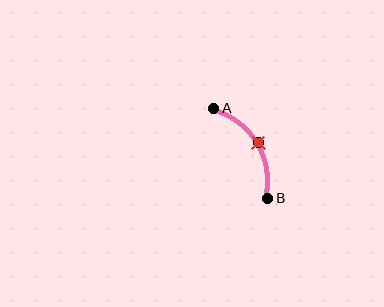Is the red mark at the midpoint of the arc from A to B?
Yes. The red mark lies on the arc at equal arc-length from both A and B — it is the arc midpoint.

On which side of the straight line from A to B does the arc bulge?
The arc bulges to the right of the straight line connecting A and B.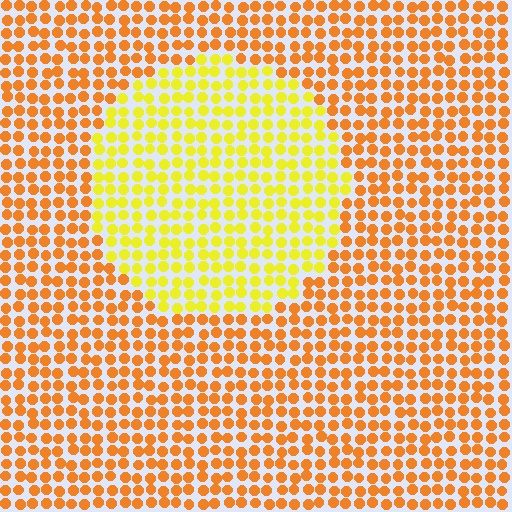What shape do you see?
I see a circle.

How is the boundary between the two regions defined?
The boundary is defined purely by a slight shift in hue (about 34 degrees). Spacing, size, and orientation are identical on both sides.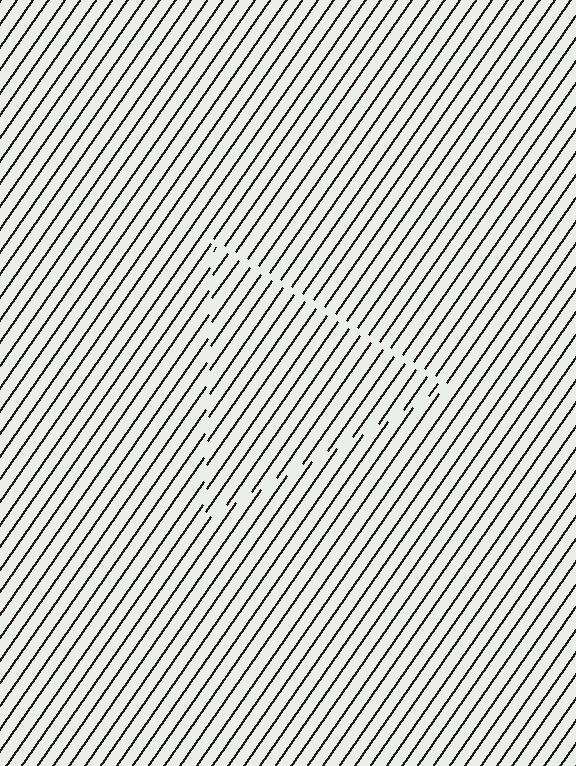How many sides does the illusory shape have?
3 sides — the line-ends trace a triangle.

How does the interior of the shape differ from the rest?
The interior of the shape contains the same grating, shifted by half a period — the contour is defined by the phase discontinuity where line-ends from the inner and outer gratings abut.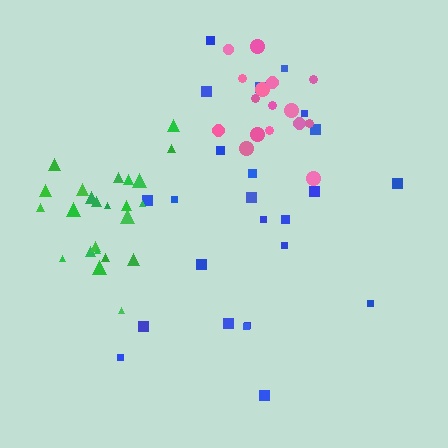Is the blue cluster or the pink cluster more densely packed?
Pink.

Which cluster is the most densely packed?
Pink.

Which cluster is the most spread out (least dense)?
Blue.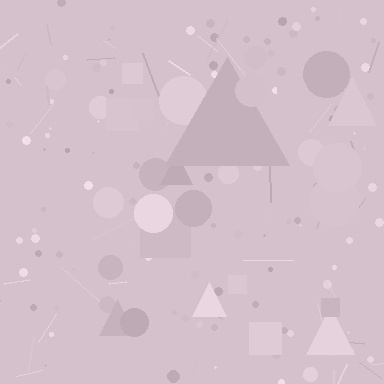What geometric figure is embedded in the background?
A triangle is embedded in the background.